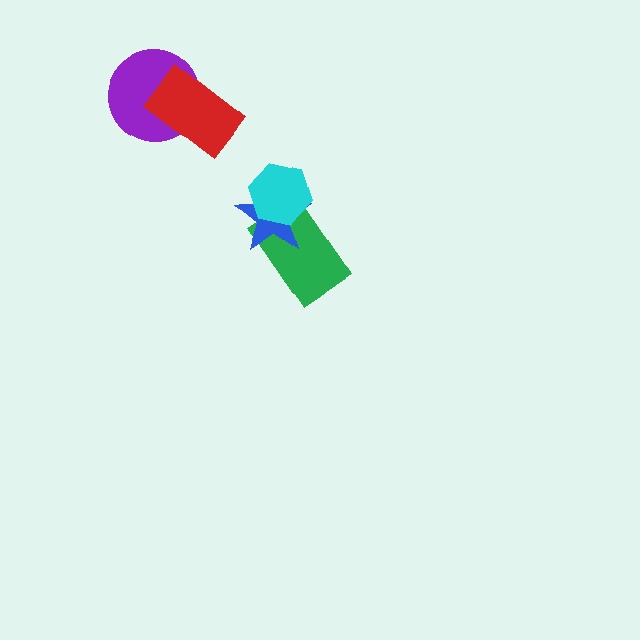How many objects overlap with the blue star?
2 objects overlap with the blue star.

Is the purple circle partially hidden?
Yes, it is partially covered by another shape.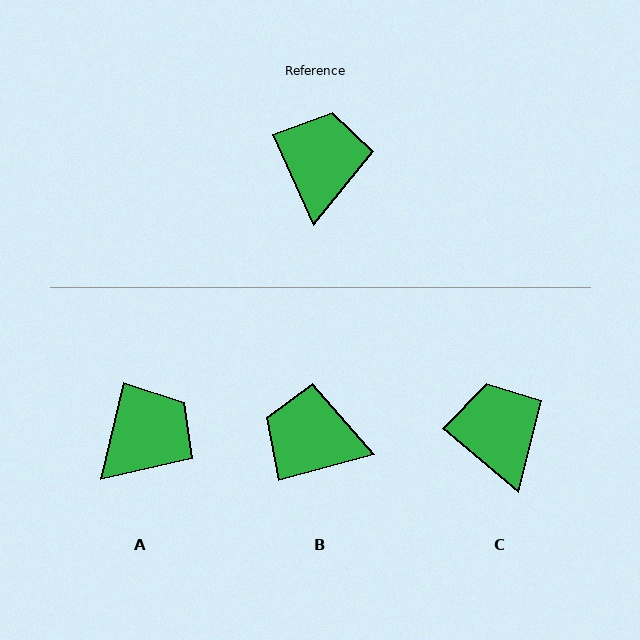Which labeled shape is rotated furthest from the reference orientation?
B, about 80 degrees away.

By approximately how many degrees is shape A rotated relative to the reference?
Approximately 38 degrees clockwise.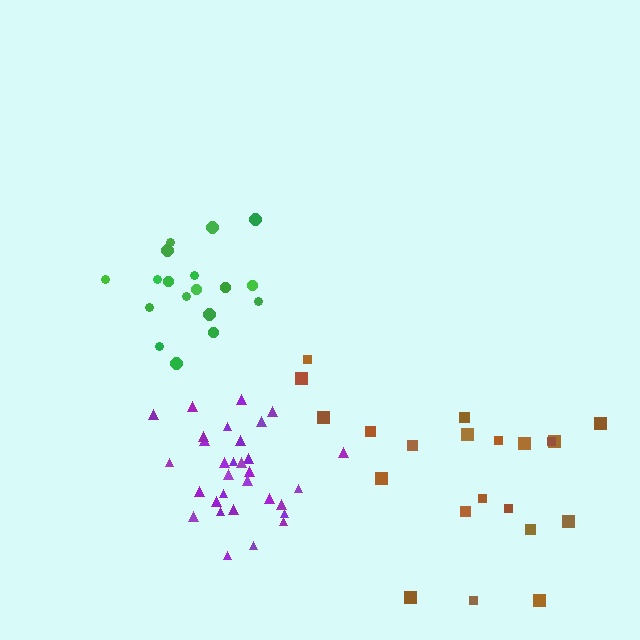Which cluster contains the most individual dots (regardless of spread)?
Purple (31).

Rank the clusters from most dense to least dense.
purple, green, brown.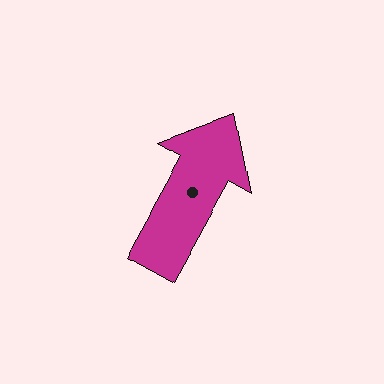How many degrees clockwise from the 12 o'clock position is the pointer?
Approximately 29 degrees.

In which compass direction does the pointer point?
Northeast.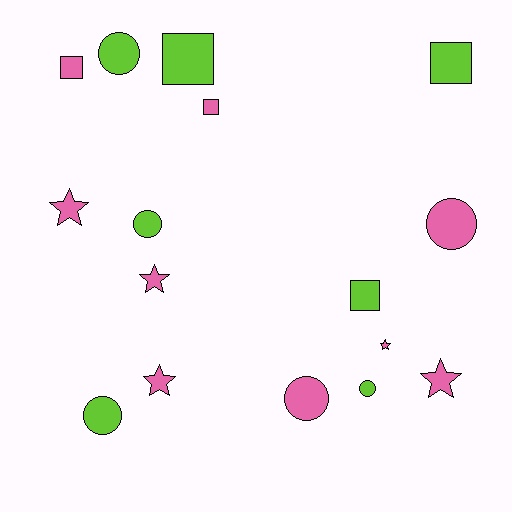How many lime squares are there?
There are 3 lime squares.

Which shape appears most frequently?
Circle, with 6 objects.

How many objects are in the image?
There are 16 objects.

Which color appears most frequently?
Pink, with 9 objects.